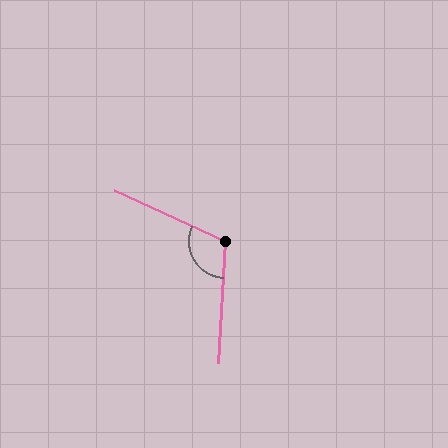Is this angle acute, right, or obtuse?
It is obtuse.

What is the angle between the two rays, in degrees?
Approximately 111 degrees.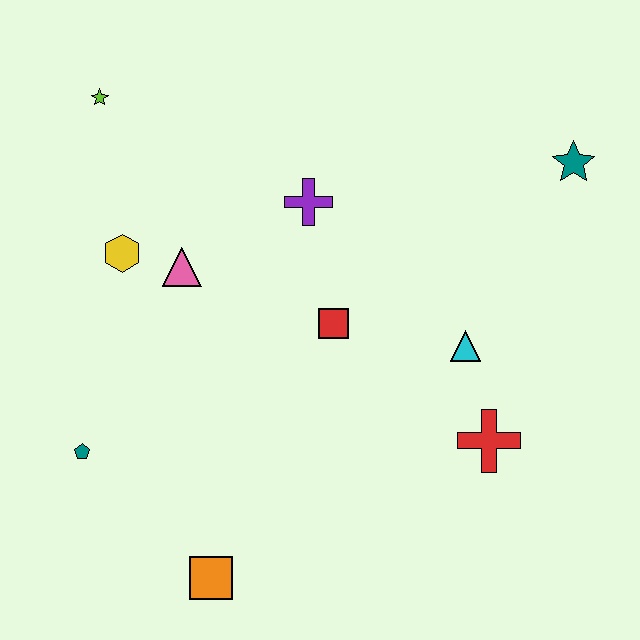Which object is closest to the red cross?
The cyan triangle is closest to the red cross.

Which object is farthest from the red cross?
The lime star is farthest from the red cross.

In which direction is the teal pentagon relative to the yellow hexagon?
The teal pentagon is below the yellow hexagon.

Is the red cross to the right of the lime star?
Yes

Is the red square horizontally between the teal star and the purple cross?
Yes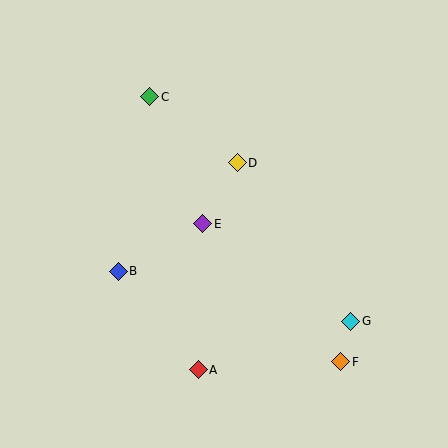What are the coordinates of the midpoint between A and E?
The midpoint between A and E is at (200, 297).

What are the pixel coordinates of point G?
Point G is at (351, 321).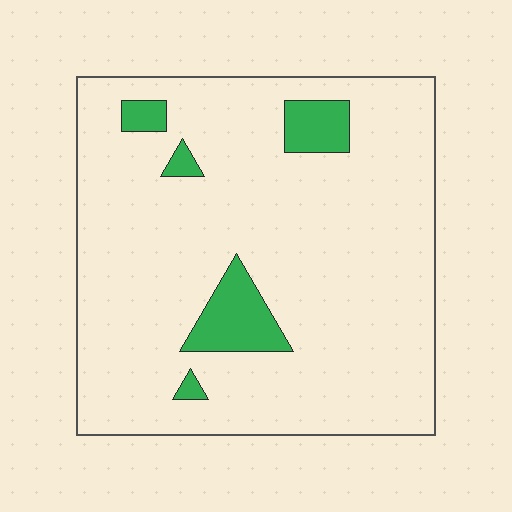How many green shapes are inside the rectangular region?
5.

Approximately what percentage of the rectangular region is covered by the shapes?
Approximately 10%.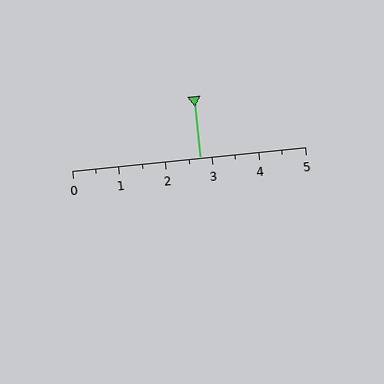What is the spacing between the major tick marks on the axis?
The major ticks are spaced 1 apart.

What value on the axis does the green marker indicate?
The marker indicates approximately 2.8.